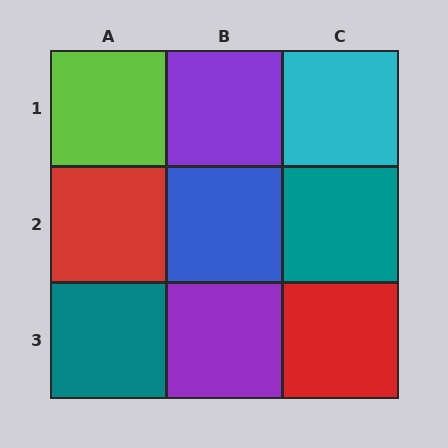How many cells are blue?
1 cell is blue.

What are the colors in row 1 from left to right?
Lime, purple, cyan.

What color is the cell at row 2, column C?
Teal.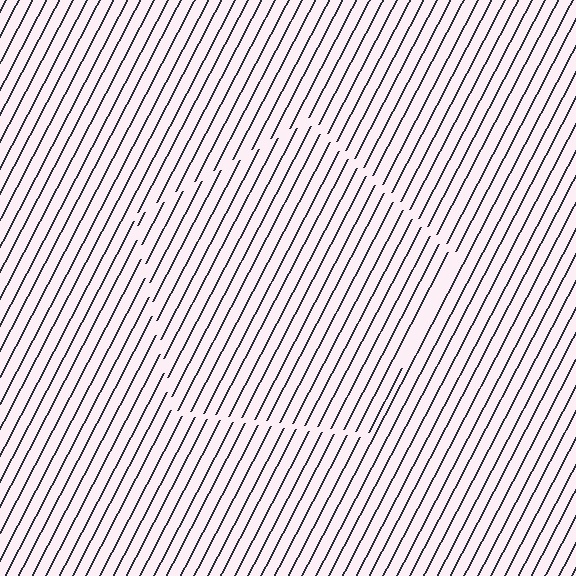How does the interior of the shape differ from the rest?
The interior of the shape contains the same grating, shifted by half a period — the contour is defined by the phase discontinuity where line-ends from the inner and outer gratings abut.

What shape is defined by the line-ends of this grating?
An illusory pentagon. The interior of the shape contains the same grating, shifted by half a period — the contour is defined by the phase discontinuity where line-ends from the inner and outer gratings abut.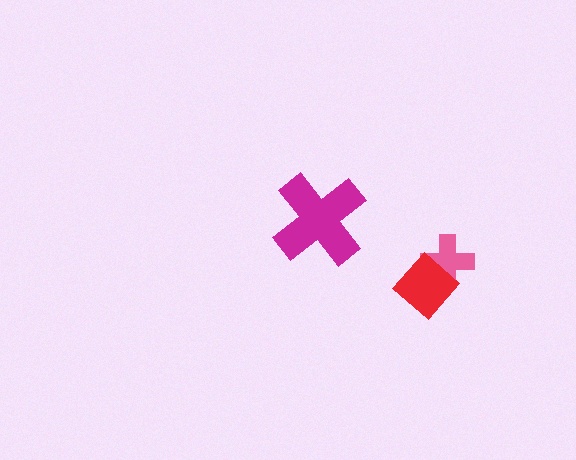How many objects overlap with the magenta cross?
0 objects overlap with the magenta cross.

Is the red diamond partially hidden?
No, no other shape covers it.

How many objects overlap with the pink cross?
1 object overlaps with the pink cross.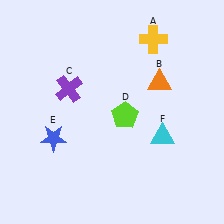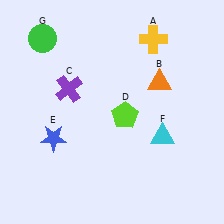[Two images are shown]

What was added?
A green circle (G) was added in Image 2.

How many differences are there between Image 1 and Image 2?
There is 1 difference between the two images.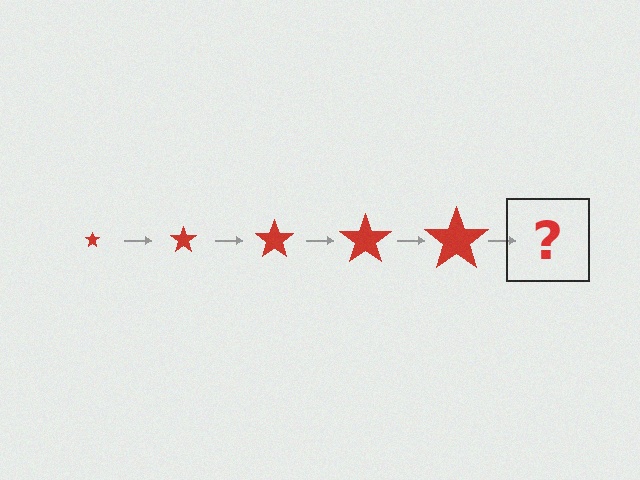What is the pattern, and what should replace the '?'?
The pattern is that the star gets progressively larger each step. The '?' should be a red star, larger than the previous one.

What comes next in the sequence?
The next element should be a red star, larger than the previous one.